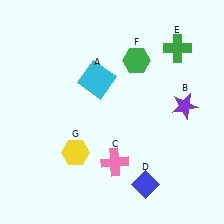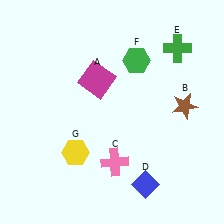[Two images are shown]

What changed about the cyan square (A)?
In Image 1, A is cyan. In Image 2, it changed to magenta.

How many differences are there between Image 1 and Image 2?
There are 2 differences between the two images.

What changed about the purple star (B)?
In Image 1, B is purple. In Image 2, it changed to brown.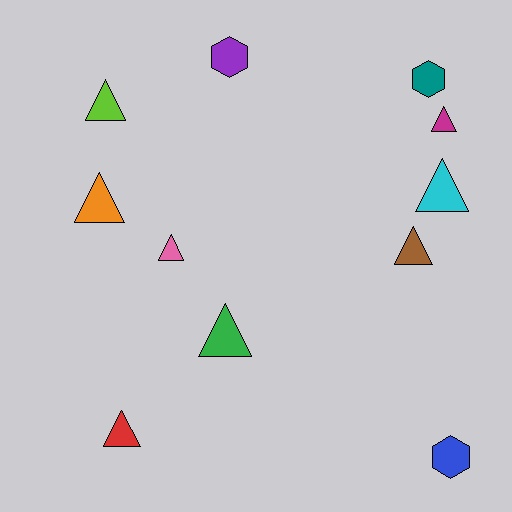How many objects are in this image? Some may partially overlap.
There are 11 objects.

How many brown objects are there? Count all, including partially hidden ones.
There is 1 brown object.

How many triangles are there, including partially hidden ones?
There are 8 triangles.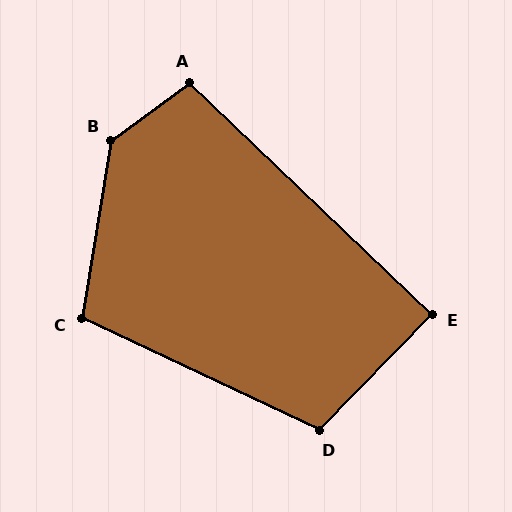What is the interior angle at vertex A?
Approximately 100 degrees (obtuse).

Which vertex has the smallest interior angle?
E, at approximately 90 degrees.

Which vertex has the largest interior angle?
B, at approximately 136 degrees.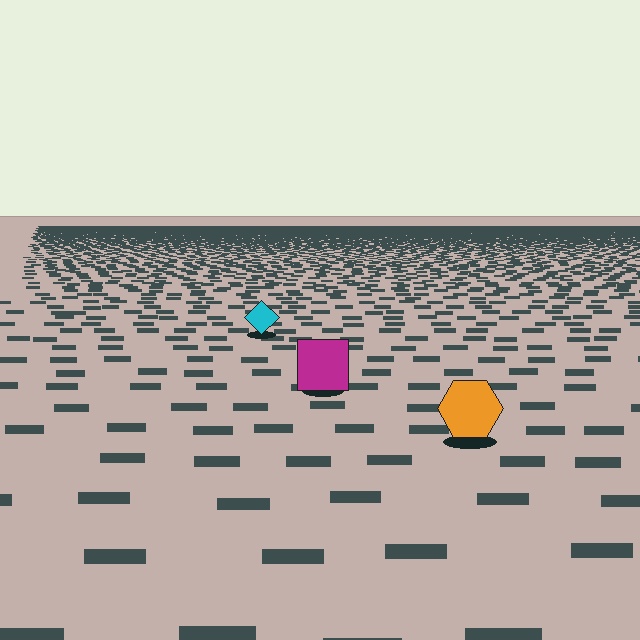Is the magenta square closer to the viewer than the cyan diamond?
Yes. The magenta square is closer — you can tell from the texture gradient: the ground texture is coarser near it.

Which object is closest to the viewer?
The orange hexagon is closest. The texture marks near it are larger and more spread out.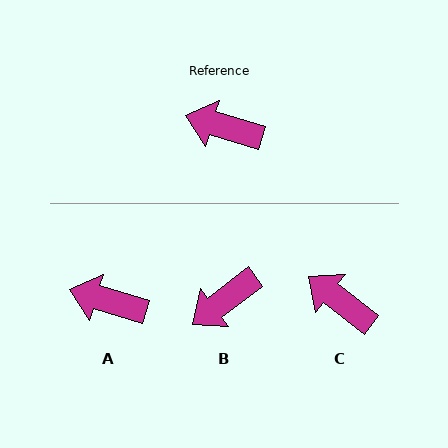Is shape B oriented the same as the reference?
No, it is off by about 54 degrees.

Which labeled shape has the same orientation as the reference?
A.